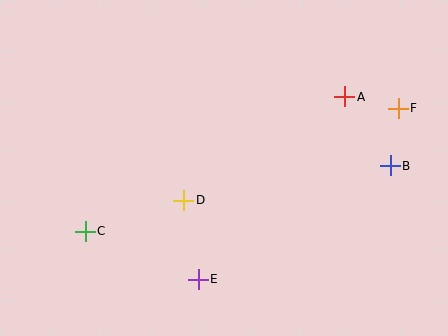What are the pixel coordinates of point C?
Point C is at (85, 231).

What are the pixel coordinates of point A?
Point A is at (345, 97).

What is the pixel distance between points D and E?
The distance between D and E is 80 pixels.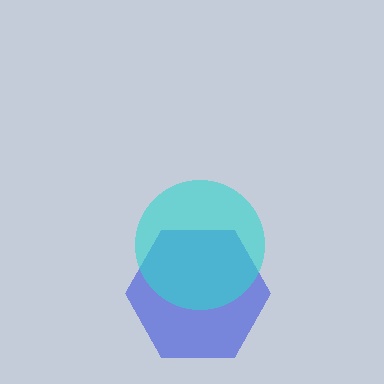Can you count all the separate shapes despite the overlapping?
Yes, there are 2 separate shapes.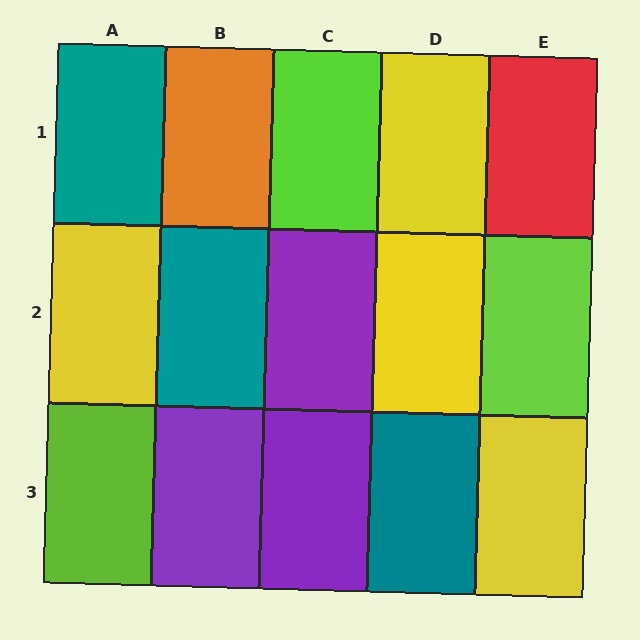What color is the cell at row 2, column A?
Yellow.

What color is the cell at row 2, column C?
Purple.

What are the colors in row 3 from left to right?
Lime, purple, purple, teal, yellow.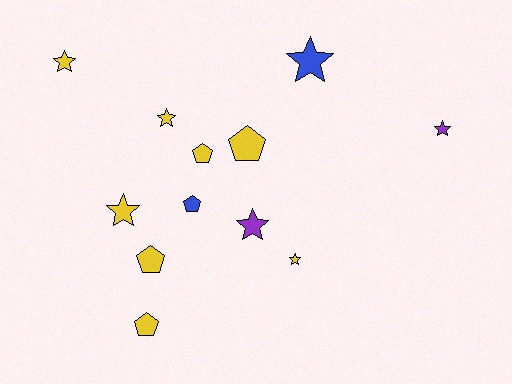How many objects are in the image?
There are 12 objects.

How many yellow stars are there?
There are 4 yellow stars.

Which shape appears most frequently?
Star, with 7 objects.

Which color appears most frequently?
Yellow, with 8 objects.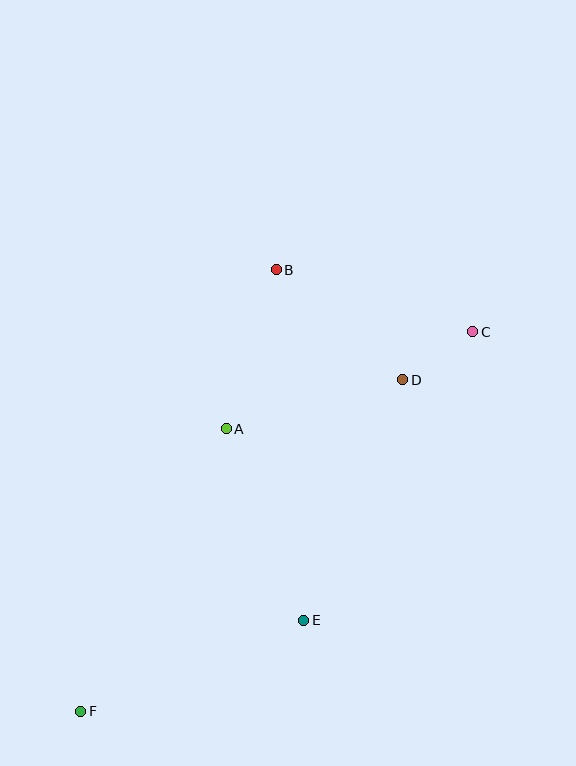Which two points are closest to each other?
Points C and D are closest to each other.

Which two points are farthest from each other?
Points C and F are farthest from each other.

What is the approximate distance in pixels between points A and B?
The distance between A and B is approximately 167 pixels.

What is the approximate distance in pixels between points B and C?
The distance between B and C is approximately 206 pixels.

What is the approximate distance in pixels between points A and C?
The distance between A and C is approximately 265 pixels.